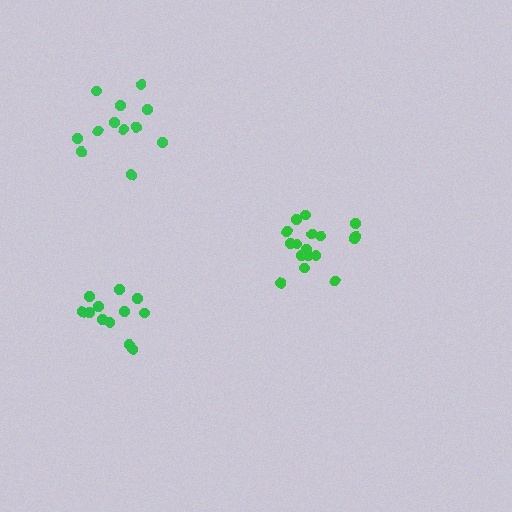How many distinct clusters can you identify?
There are 3 distinct clusters.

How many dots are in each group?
Group 1: 12 dots, Group 2: 17 dots, Group 3: 12 dots (41 total).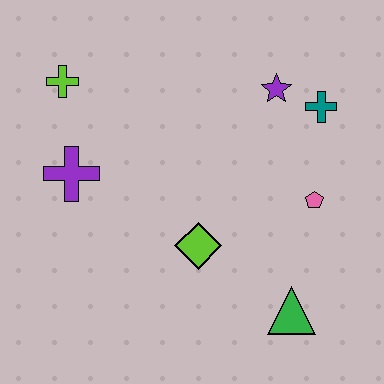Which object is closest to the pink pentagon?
The teal cross is closest to the pink pentagon.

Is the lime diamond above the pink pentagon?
No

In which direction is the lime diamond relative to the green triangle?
The lime diamond is to the left of the green triangle.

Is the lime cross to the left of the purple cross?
Yes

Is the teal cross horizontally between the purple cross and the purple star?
No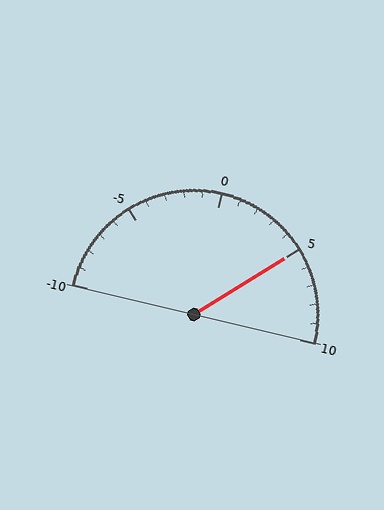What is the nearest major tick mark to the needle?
The nearest major tick mark is 5.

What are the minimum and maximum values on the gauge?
The gauge ranges from -10 to 10.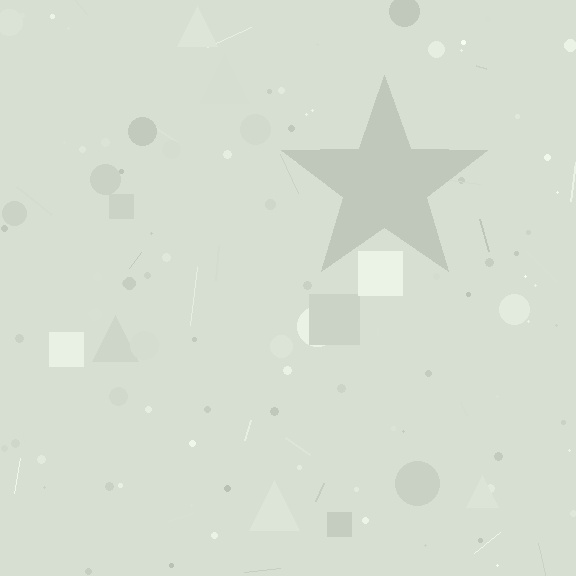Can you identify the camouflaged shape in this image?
The camouflaged shape is a star.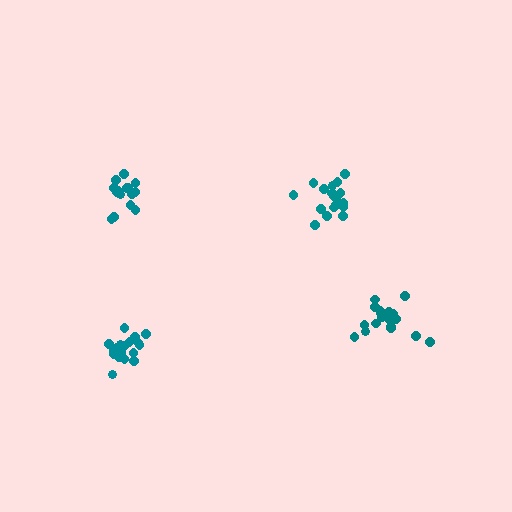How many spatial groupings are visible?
There are 4 spatial groupings.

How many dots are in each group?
Group 1: 20 dots, Group 2: 15 dots, Group 3: 21 dots, Group 4: 21 dots (77 total).